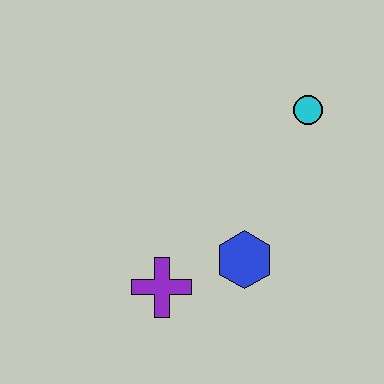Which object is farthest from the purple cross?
The cyan circle is farthest from the purple cross.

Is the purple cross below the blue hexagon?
Yes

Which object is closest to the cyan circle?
The blue hexagon is closest to the cyan circle.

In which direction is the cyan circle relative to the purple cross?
The cyan circle is above the purple cross.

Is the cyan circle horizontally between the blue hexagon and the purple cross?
No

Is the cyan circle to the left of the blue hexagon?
No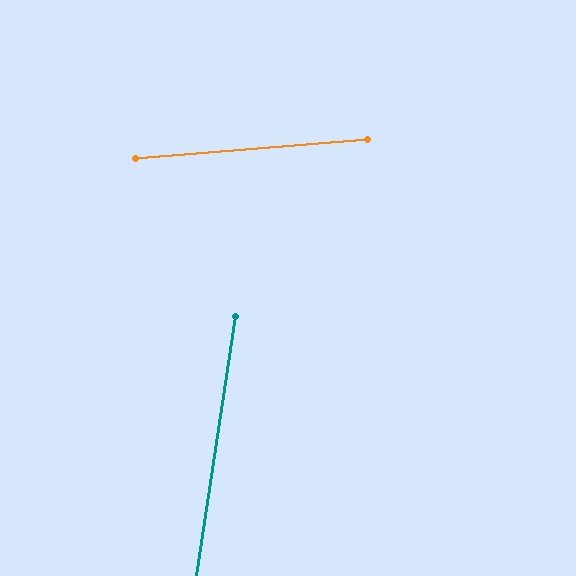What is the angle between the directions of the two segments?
Approximately 77 degrees.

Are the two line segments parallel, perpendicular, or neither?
Neither parallel nor perpendicular — they differ by about 77°.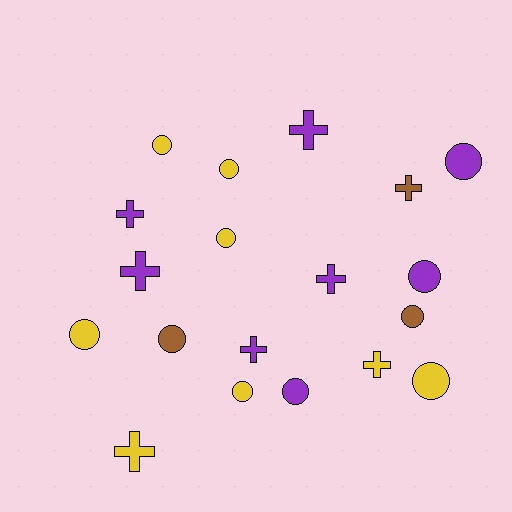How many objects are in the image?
There are 19 objects.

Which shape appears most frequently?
Circle, with 11 objects.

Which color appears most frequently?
Purple, with 8 objects.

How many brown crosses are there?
There is 1 brown cross.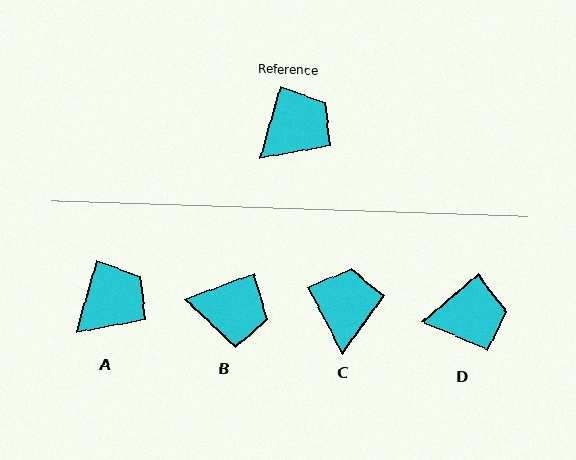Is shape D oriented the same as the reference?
No, it is off by about 33 degrees.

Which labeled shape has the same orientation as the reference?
A.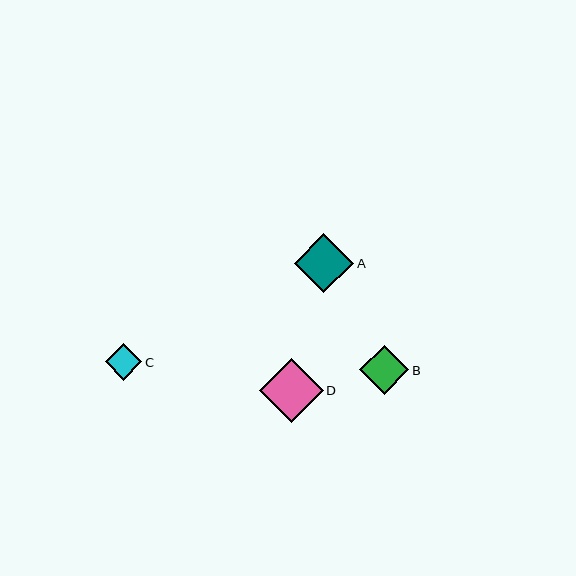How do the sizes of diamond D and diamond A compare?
Diamond D and diamond A are approximately the same size.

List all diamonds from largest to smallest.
From largest to smallest: D, A, B, C.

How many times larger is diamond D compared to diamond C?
Diamond D is approximately 1.8 times the size of diamond C.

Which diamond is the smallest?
Diamond C is the smallest with a size of approximately 36 pixels.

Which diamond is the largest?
Diamond D is the largest with a size of approximately 64 pixels.